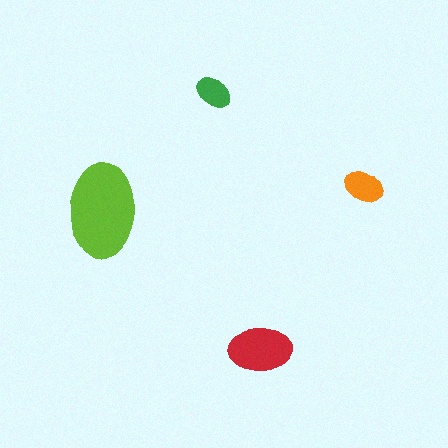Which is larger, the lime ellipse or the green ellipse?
The lime one.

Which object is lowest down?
The red ellipse is bottommost.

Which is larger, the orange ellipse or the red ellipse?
The red one.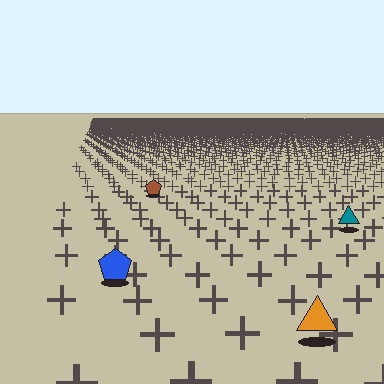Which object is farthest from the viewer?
The brown pentagon is farthest from the viewer. It appears smaller and the ground texture around it is denser.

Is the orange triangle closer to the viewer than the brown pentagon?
Yes. The orange triangle is closer — you can tell from the texture gradient: the ground texture is coarser near it.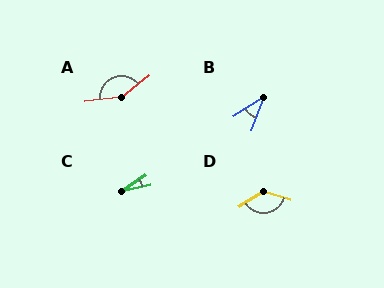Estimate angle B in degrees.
Approximately 37 degrees.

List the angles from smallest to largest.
C (21°), B (37°), D (131°), A (148°).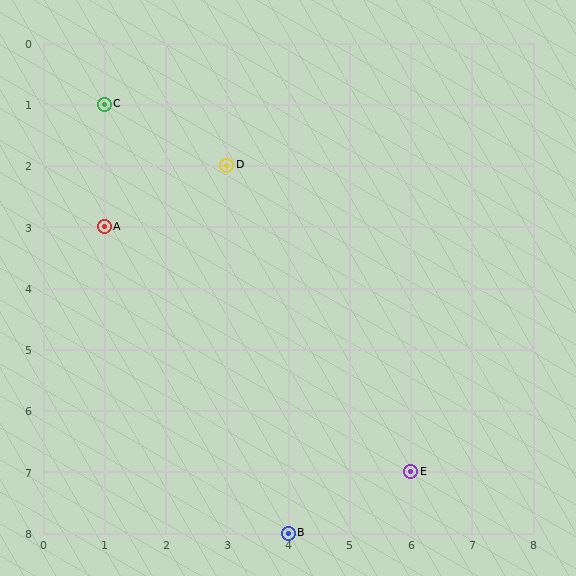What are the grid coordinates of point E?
Point E is at grid coordinates (6, 7).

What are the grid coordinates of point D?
Point D is at grid coordinates (3, 2).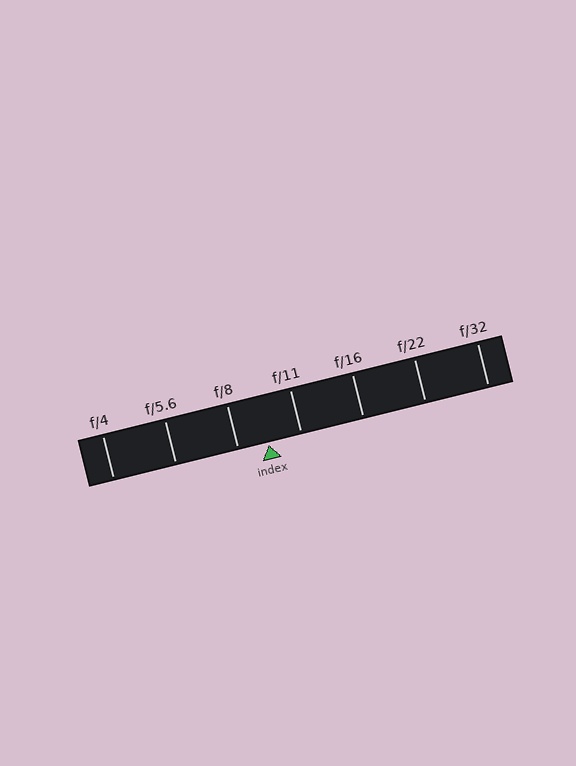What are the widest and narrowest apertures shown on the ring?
The widest aperture shown is f/4 and the narrowest is f/32.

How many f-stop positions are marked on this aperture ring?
There are 7 f-stop positions marked.